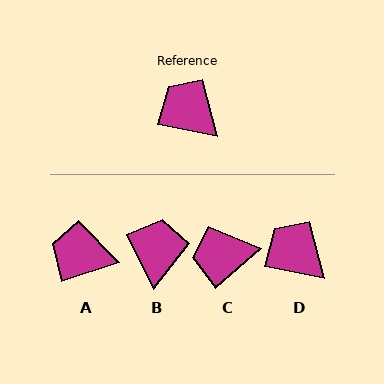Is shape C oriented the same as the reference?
No, it is off by about 53 degrees.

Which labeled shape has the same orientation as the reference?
D.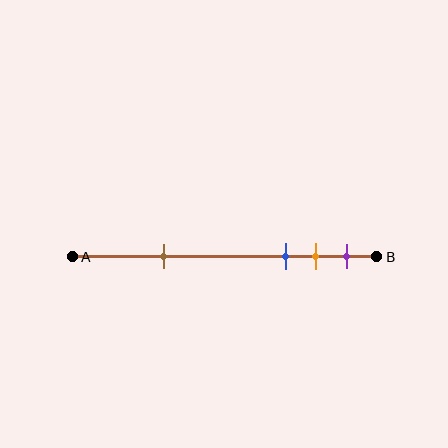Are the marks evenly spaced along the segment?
No, the marks are not evenly spaced.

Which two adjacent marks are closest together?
The orange and purple marks are the closest adjacent pair.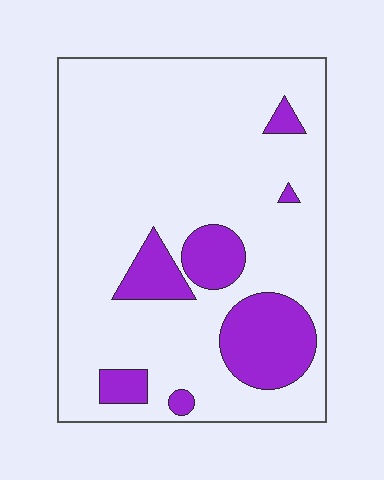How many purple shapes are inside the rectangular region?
7.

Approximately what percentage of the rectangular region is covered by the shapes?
Approximately 20%.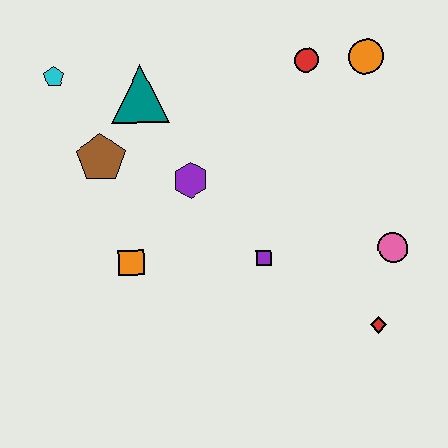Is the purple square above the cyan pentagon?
No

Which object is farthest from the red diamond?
The cyan pentagon is farthest from the red diamond.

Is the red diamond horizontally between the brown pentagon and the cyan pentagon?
No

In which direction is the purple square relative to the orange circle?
The purple square is below the orange circle.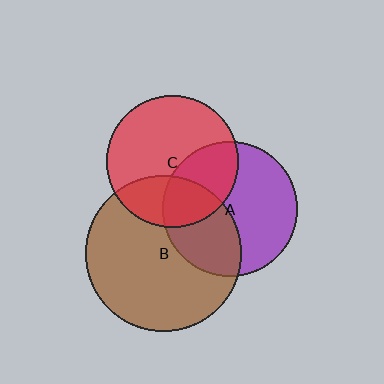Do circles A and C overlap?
Yes.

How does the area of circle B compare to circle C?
Approximately 1.4 times.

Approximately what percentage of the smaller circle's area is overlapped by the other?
Approximately 35%.